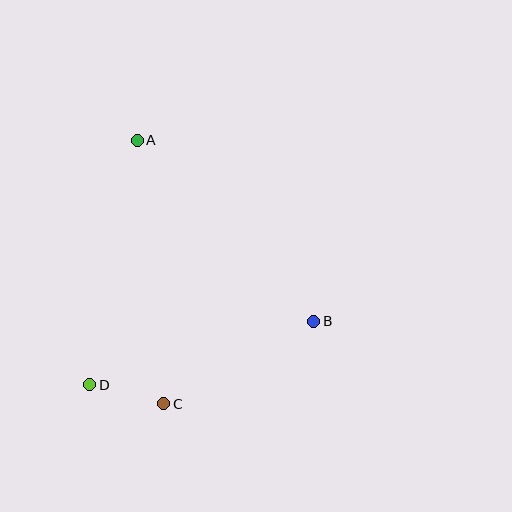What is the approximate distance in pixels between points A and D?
The distance between A and D is approximately 249 pixels.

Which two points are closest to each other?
Points C and D are closest to each other.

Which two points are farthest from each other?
Points A and C are farthest from each other.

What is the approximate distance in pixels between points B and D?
The distance between B and D is approximately 233 pixels.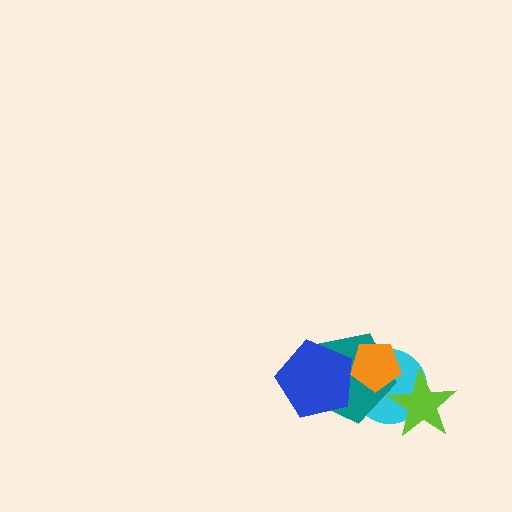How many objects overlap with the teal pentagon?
3 objects overlap with the teal pentagon.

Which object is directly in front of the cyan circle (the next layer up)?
The lime star is directly in front of the cyan circle.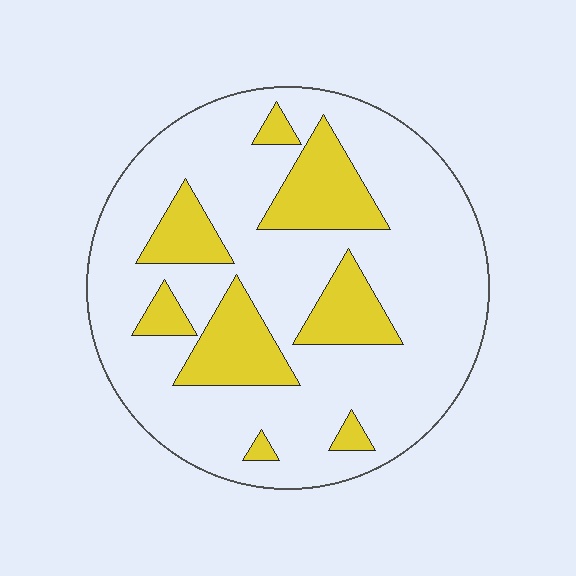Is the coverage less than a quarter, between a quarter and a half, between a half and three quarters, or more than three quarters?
Less than a quarter.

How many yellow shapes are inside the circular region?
8.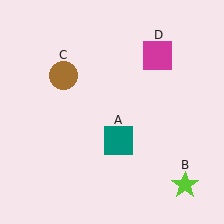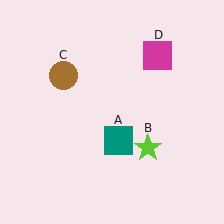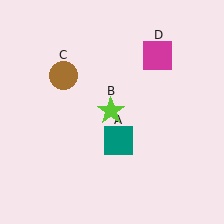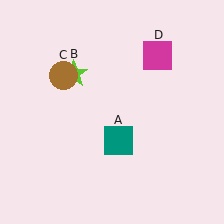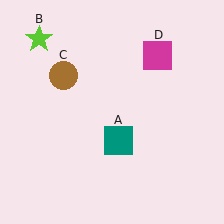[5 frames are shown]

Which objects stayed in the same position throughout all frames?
Teal square (object A) and brown circle (object C) and magenta square (object D) remained stationary.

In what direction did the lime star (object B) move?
The lime star (object B) moved up and to the left.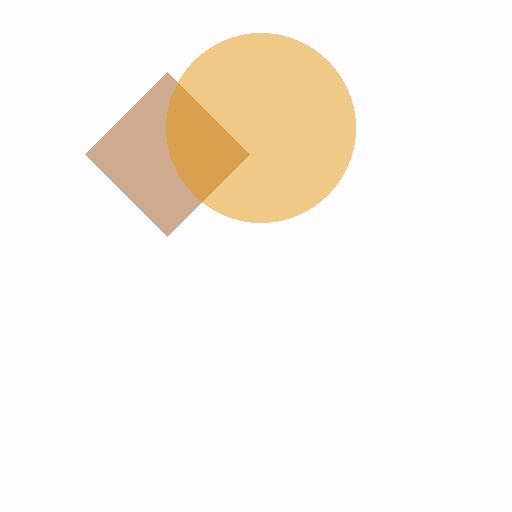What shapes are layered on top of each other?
The layered shapes are: a brown diamond, an orange circle.